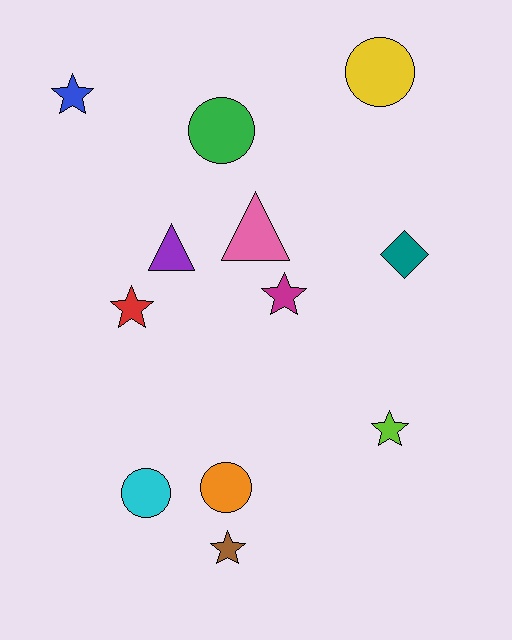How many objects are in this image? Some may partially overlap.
There are 12 objects.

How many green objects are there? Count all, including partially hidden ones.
There is 1 green object.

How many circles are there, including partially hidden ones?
There are 4 circles.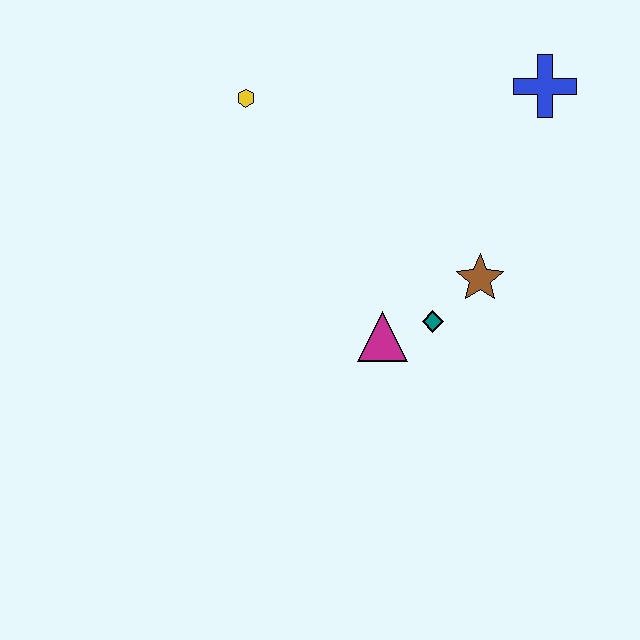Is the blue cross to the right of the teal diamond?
Yes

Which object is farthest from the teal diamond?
The yellow hexagon is farthest from the teal diamond.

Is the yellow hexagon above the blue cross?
No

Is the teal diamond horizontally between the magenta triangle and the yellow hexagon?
No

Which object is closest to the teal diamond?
The magenta triangle is closest to the teal diamond.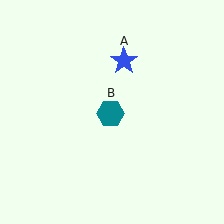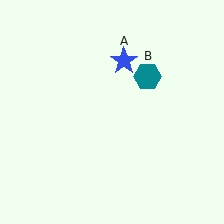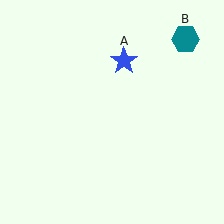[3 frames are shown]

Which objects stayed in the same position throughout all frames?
Blue star (object A) remained stationary.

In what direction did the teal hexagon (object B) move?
The teal hexagon (object B) moved up and to the right.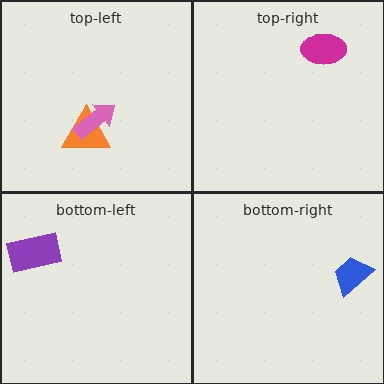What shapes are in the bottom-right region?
The blue trapezoid.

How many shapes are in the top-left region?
2.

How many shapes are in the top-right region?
1.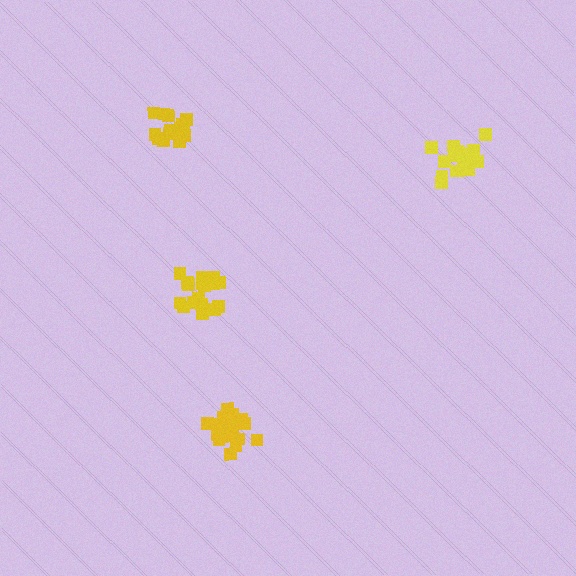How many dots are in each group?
Group 1: 17 dots, Group 2: 21 dots, Group 3: 17 dots, Group 4: 16 dots (71 total).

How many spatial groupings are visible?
There are 4 spatial groupings.